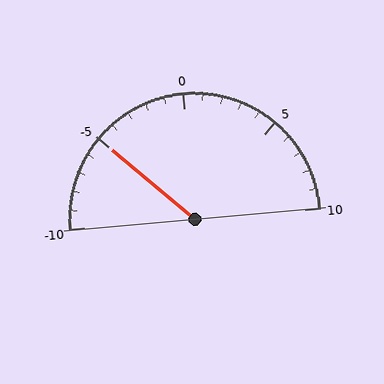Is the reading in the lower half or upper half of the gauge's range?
The reading is in the lower half of the range (-10 to 10).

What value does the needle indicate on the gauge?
The needle indicates approximately -5.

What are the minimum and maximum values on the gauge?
The gauge ranges from -10 to 10.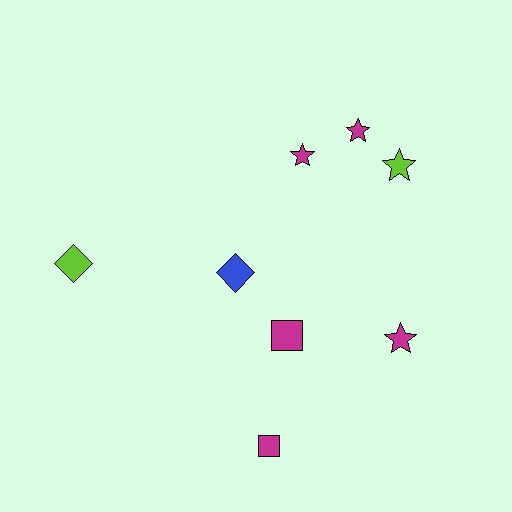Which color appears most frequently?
Magenta, with 5 objects.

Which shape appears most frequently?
Star, with 4 objects.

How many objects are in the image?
There are 8 objects.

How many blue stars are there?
There are no blue stars.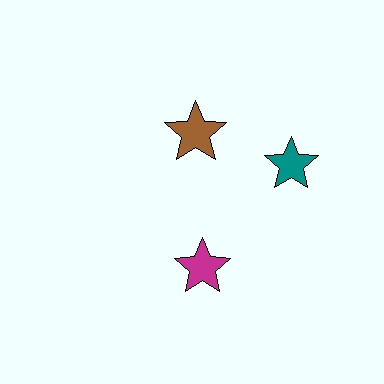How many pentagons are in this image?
There are no pentagons.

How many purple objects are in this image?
There are no purple objects.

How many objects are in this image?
There are 3 objects.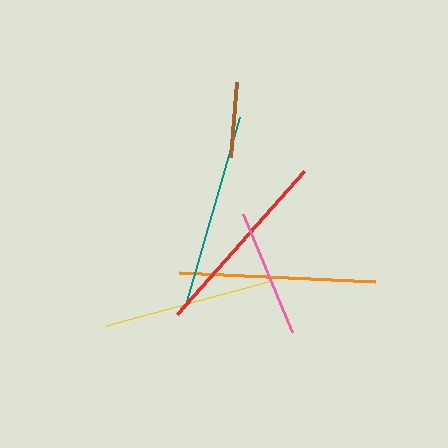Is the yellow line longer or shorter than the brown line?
The yellow line is longer than the brown line.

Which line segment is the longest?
The teal line is the longest at approximately 199 pixels.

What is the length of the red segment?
The red segment is approximately 191 pixels long.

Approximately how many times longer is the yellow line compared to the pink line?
The yellow line is approximately 1.3 times the length of the pink line.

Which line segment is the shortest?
The brown line is the shortest at approximately 76 pixels.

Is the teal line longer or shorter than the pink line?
The teal line is longer than the pink line.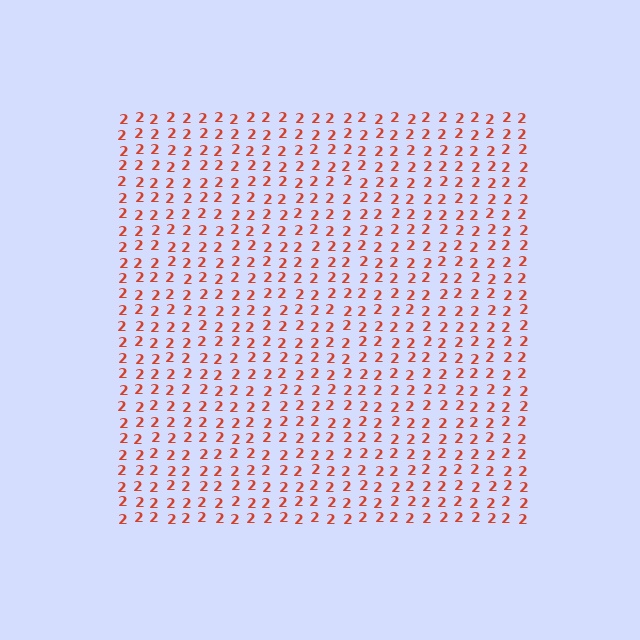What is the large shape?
The large shape is a square.